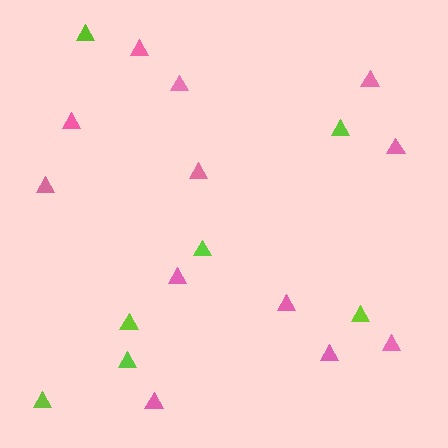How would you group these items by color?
There are 2 groups: one group of pink triangles (12) and one group of lime triangles (7).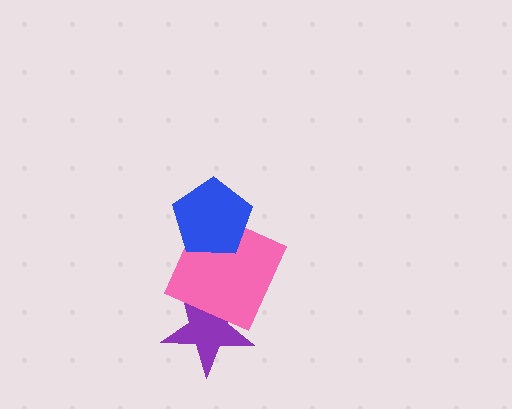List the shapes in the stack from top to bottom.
From top to bottom: the blue pentagon, the pink square, the purple star.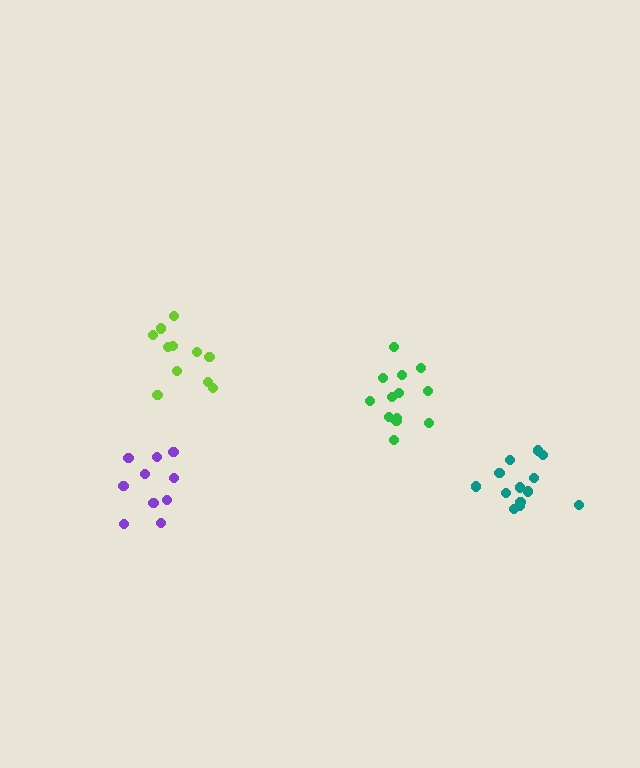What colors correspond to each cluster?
The clusters are colored: lime, teal, purple, green.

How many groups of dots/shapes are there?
There are 4 groups.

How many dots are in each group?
Group 1: 11 dots, Group 2: 13 dots, Group 3: 11 dots, Group 4: 13 dots (48 total).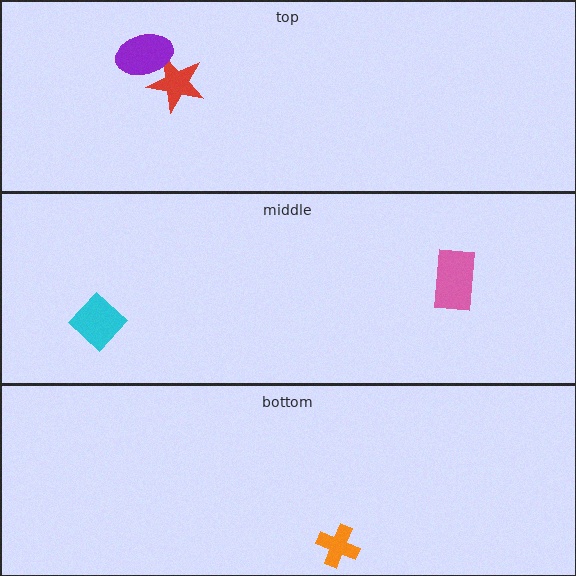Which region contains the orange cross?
The bottom region.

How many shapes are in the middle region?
2.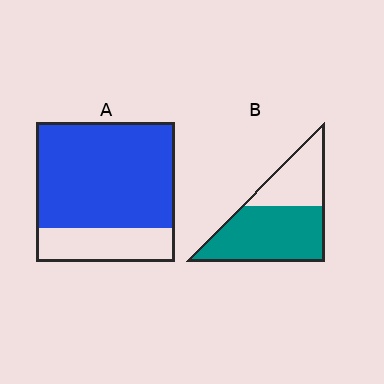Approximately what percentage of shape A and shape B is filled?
A is approximately 75% and B is approximately 65%.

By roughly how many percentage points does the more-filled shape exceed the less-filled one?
By roughly 10 percentage points (A over B).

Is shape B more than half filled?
Yes.